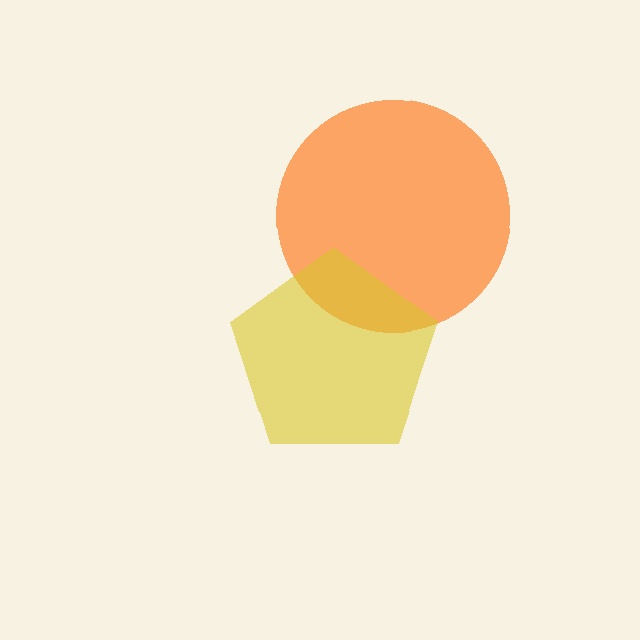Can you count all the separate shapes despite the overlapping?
Yes, there are 2 separate shapes.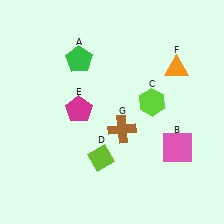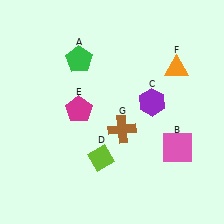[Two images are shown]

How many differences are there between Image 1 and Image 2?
There is 1 difference between the two images.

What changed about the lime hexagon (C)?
In Image 1, C is lime. In Image 2, it changed to purple.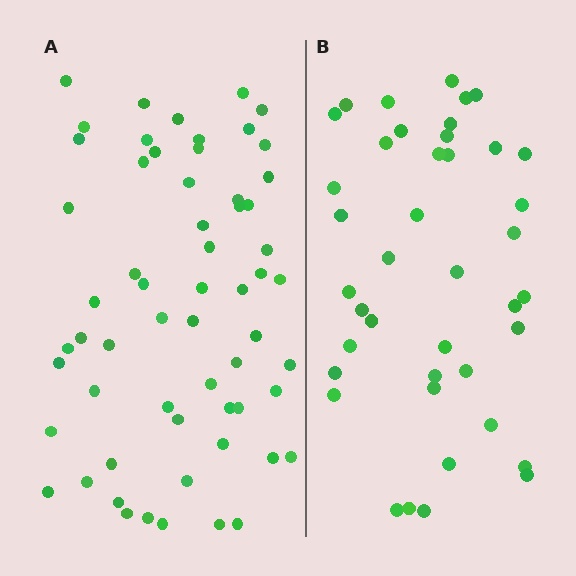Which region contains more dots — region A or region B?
Region A (the left region) has more dots.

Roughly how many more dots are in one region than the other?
Region A has approximately 20 more dots than region B.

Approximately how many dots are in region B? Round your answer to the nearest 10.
About 40 dots. (The exact count is 41, which rounds to 40.)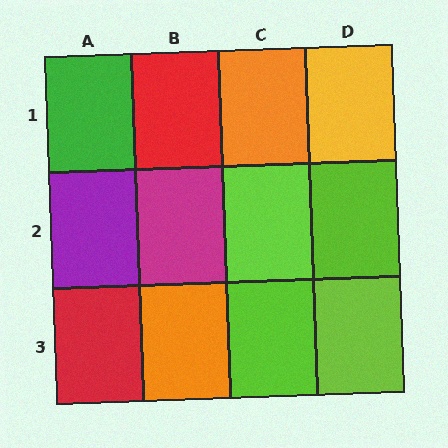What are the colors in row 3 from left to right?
Red, orange, lime, lime.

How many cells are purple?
1 cell is purple.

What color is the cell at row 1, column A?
Green.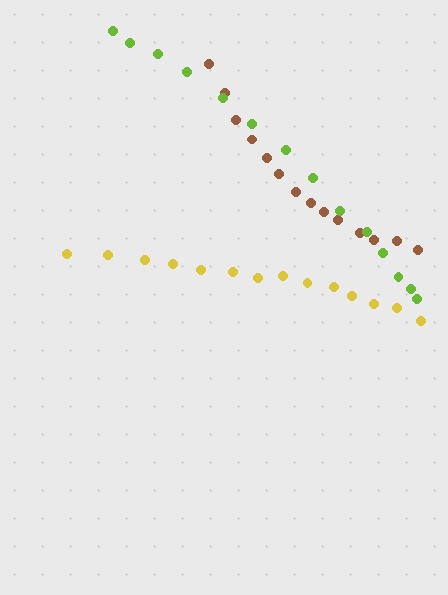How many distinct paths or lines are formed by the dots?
There are 3 distinct paths.